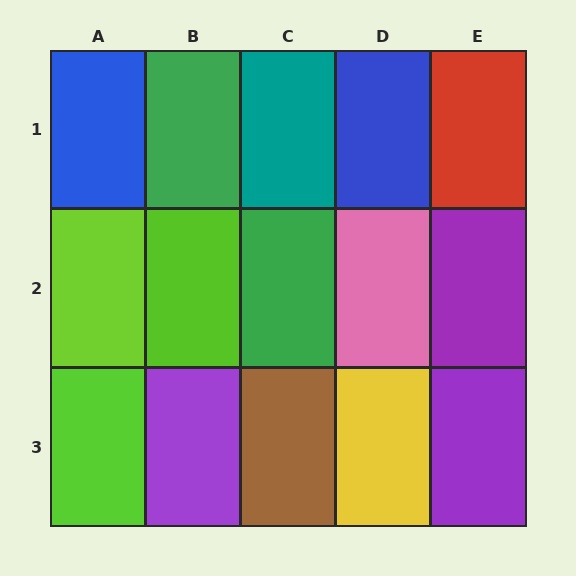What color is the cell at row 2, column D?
Pink.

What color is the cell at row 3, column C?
Brown.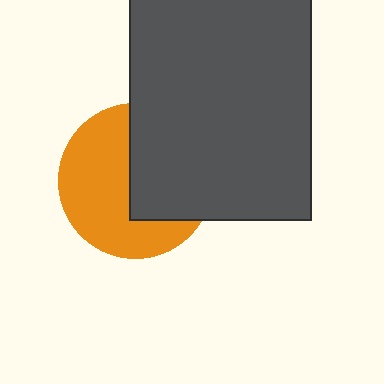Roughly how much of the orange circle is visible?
About half of it is visible (roughly 56%).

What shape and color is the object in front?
The object in front is a dark gray rectangle.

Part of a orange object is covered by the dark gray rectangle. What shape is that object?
It is a circle.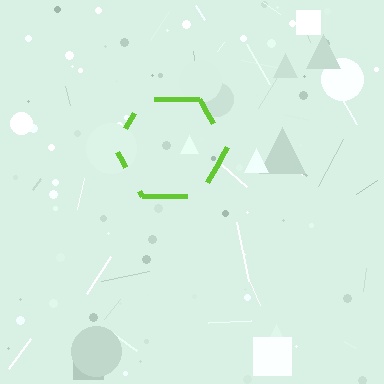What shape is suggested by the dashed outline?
The dashed outline suggests a hexagon.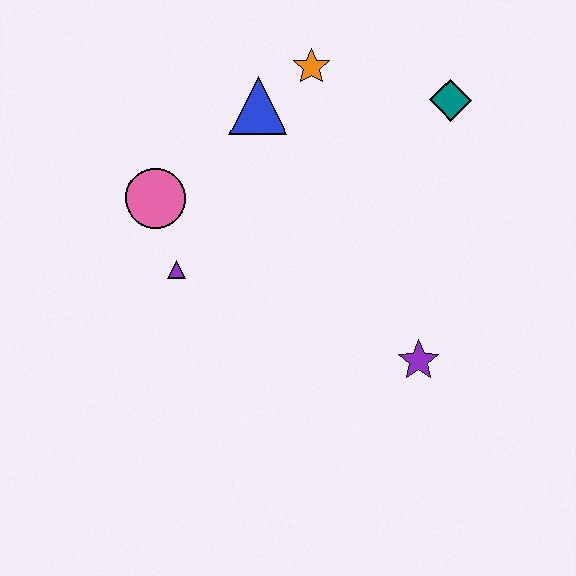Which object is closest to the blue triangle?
The orange star is closest to the blue triangle.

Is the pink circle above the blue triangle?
No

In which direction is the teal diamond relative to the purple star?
The teal diamond is above the purple star.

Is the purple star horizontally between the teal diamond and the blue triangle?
Yes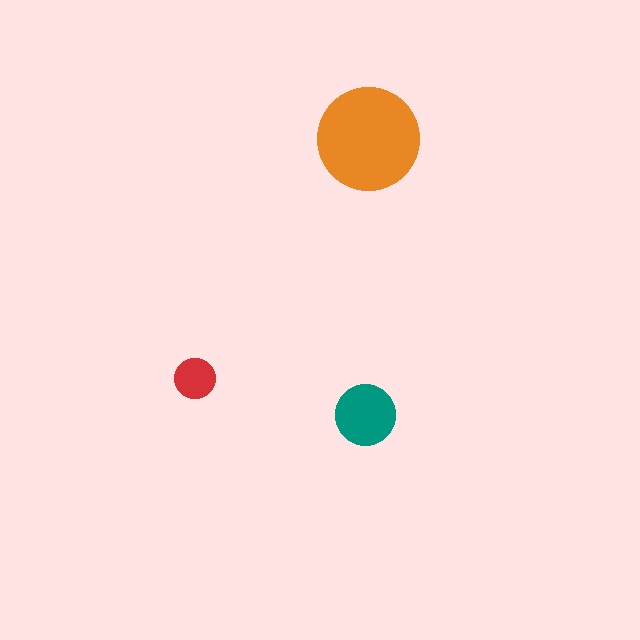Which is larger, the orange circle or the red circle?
The orange one.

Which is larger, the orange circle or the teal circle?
The orange one.